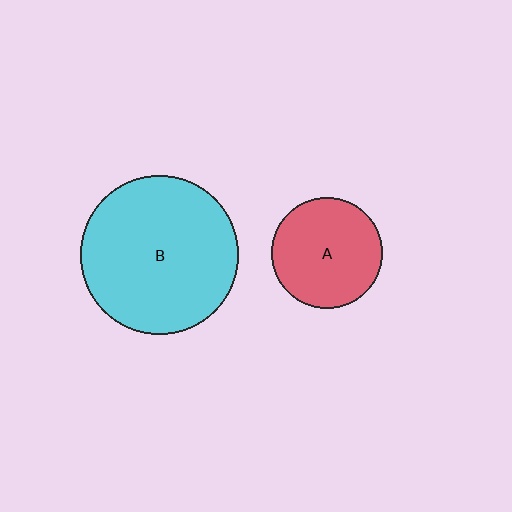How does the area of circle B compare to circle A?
Approximately 2.0 times.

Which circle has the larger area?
Circle B (cyan).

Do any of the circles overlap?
No, none of the circles overlap.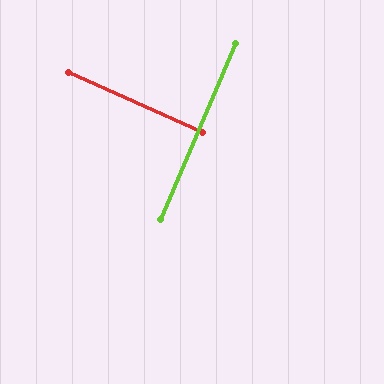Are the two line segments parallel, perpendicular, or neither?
Perpendicular — they meet at approximately 89°.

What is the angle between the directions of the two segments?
Approximately 89 degrees.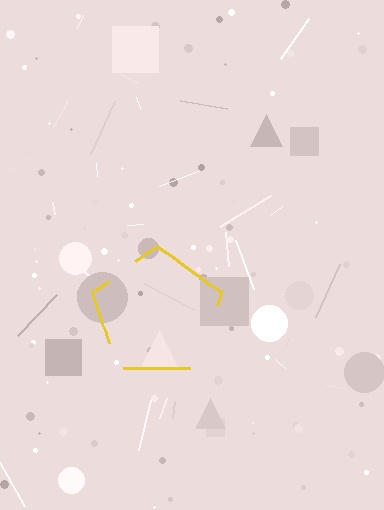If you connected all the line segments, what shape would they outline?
They would outline a pentagon.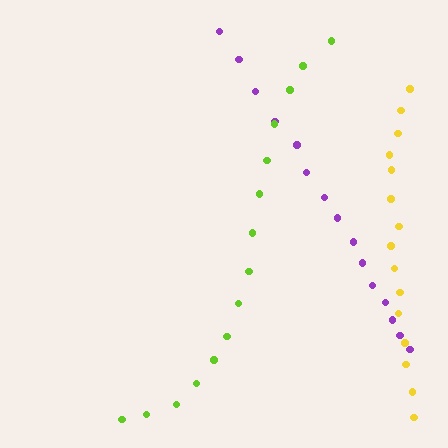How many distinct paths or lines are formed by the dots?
There are 3 distinct paths.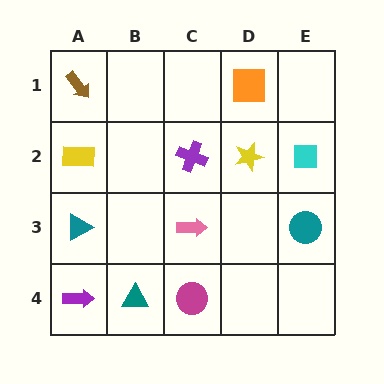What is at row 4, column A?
A purple arrow.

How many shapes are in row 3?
3 shapes.